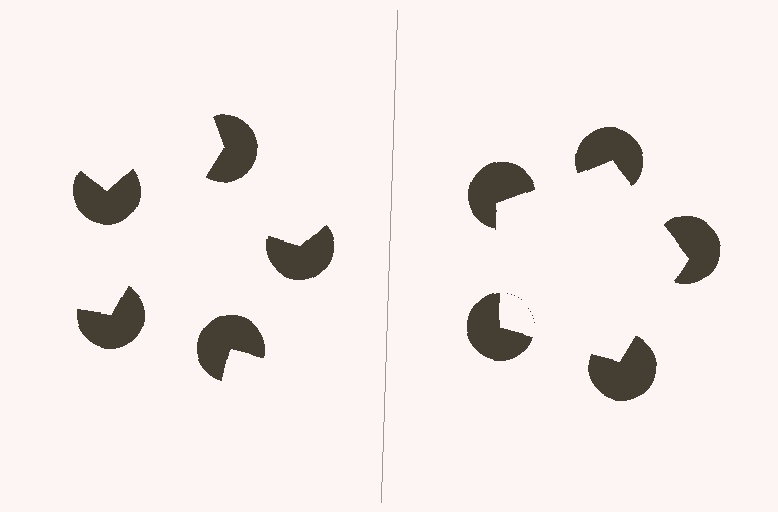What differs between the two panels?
The pac-man discs are positioned identically on both sides; only the wedge orientations differ. On the right they align to a pentagon; on the left they are misaligned.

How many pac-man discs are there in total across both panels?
10 — 5 on each side.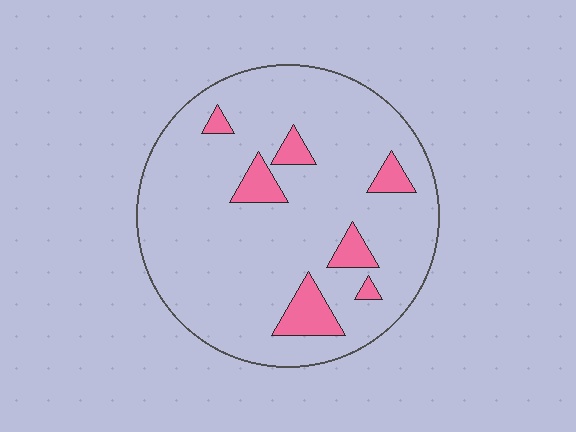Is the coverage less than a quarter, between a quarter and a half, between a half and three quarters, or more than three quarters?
Less than a quarter.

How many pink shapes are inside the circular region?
7.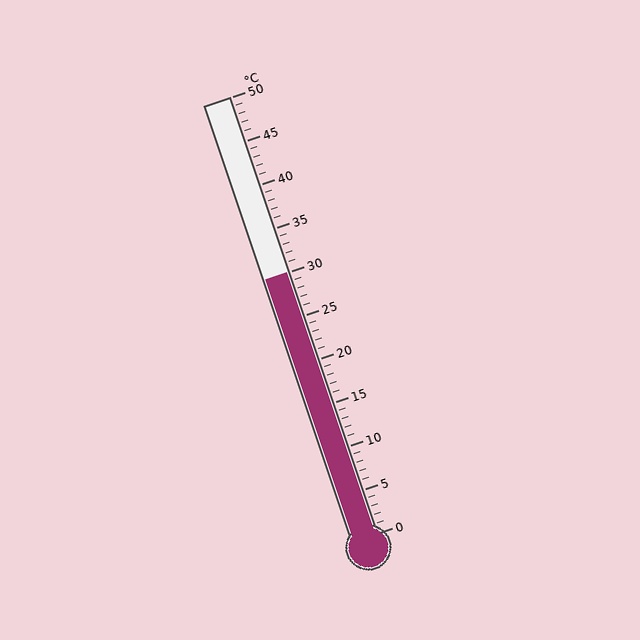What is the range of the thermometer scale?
The thermometer scale ranges from 0°C to 50°C.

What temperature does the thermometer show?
The thermometer shows approximately 30°C.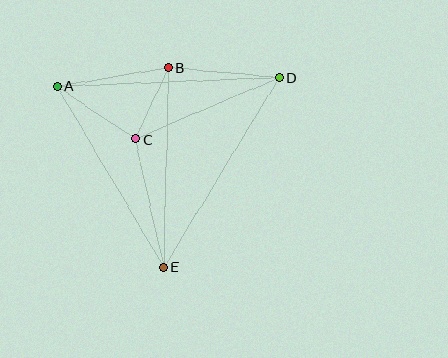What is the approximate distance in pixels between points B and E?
The distance between B and E is approximately 199 pixels.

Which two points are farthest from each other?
Points A and D are farthest from each other.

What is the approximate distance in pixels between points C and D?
The distance between C and D is approximately 156 pixels.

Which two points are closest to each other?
Points B and C are closest to each other.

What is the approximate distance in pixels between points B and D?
The distance between B and D is approximately 111 pixels.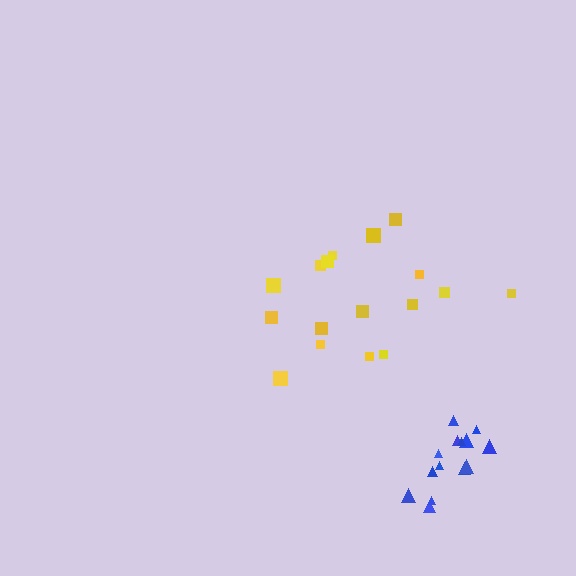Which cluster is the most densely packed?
Blue.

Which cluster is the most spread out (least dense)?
Yellow.